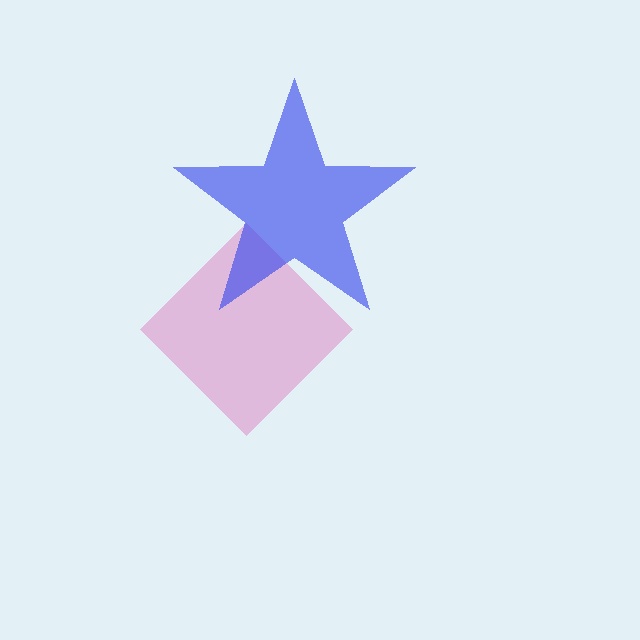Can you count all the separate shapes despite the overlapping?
Yes, there are 2 separate shapes.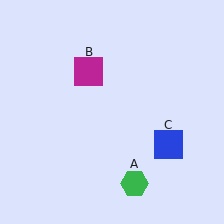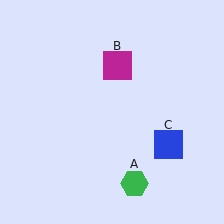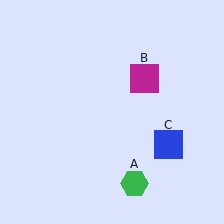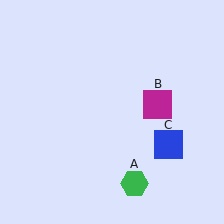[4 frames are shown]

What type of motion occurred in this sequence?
The magenta square (object B) rotated clockwise around the center of the scene.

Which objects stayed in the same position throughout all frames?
Green hexagon (object A) and blue square (object C) remained stationary.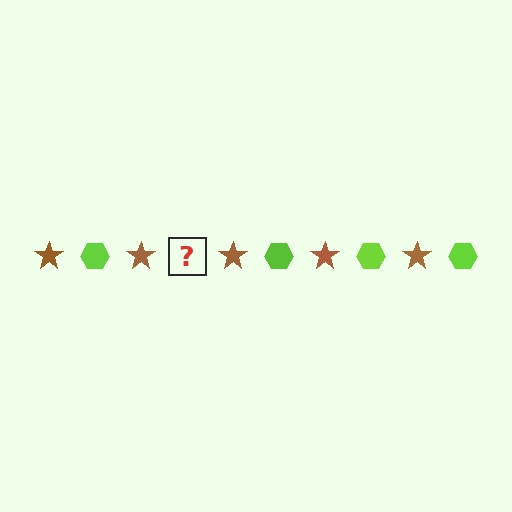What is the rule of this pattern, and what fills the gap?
The rule is that the pattern alternates between brown star and lime hexagon. The gap should be filled with a lime hexagon.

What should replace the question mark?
The question mark should be replaced with a lime hexagon.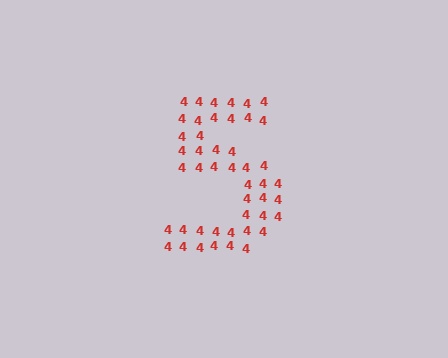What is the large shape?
The large shape is the digit 5.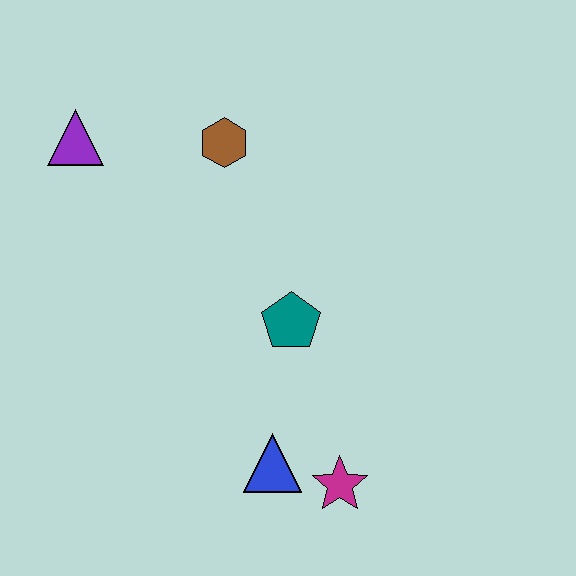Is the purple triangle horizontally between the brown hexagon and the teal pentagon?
No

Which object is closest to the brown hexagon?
The purple triangle is closest to the brown hexagon.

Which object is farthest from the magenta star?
The purple triangle is farthest from the magenta star.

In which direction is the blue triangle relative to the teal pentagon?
The blue triangle is below the teal pentagon.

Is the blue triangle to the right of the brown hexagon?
Yes